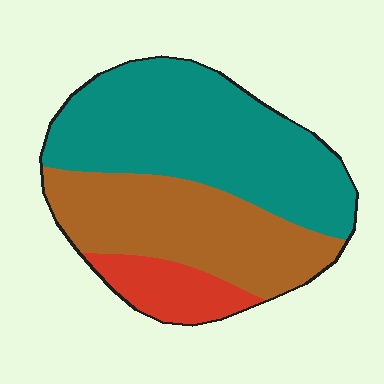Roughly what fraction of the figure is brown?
Brown covers roughly 35% of the figure.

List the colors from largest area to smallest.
From largest to smallest: teal, brown, red.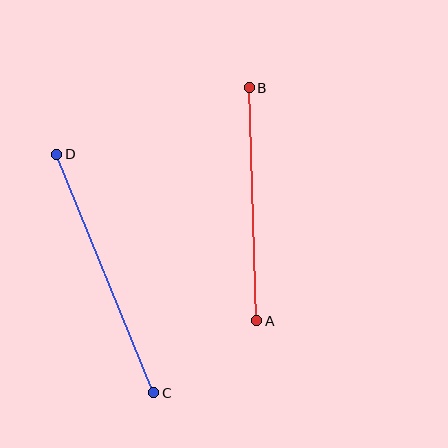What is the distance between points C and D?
The distance is approximately 257 pixels.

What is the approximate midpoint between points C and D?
The midpoint is at approximately (105, 274) pixels.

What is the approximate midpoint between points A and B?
The midpoint is at approximately (253, 204) pixels.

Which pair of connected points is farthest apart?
Points C and D are farthest apart.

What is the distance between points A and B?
The distance is approximately 233 pixels.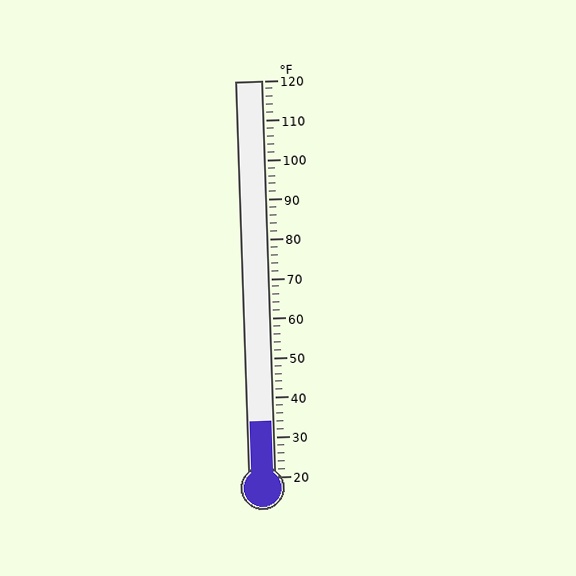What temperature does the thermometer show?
The thermometer shows approximately 34°F.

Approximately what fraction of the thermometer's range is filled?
The thermometer is filled to approximately 15% of its range.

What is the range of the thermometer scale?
The thermometer scale ranges from 20°F to 120°F.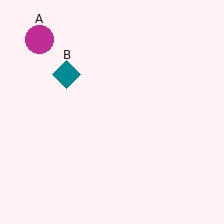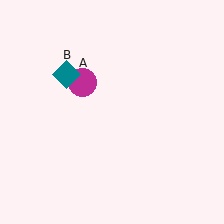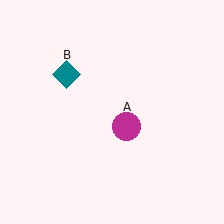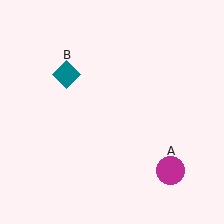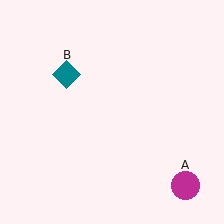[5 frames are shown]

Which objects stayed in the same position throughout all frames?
Teal diamond (object B) remained stationary.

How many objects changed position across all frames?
1 object changed position: magenta circle (object A).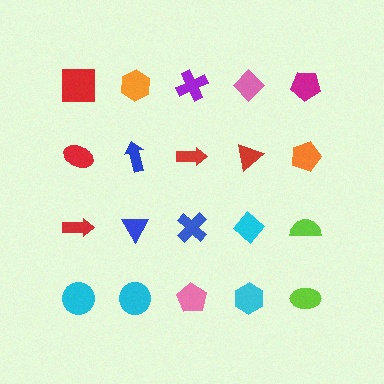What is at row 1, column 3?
A purple cross.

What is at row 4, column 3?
A pink pentagon.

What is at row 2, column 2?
A blue arrow.